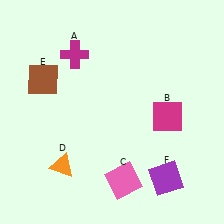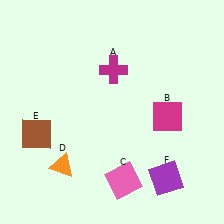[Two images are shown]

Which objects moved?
The objects that moved are: the magenta cross (A), the brown square (E).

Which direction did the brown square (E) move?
The brown square (E) moved down.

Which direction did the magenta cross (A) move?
The magenta cross (A) moved right.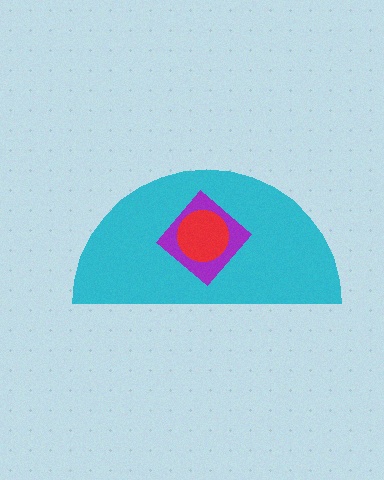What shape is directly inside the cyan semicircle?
The purple diamond.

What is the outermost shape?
The cyan semicircle.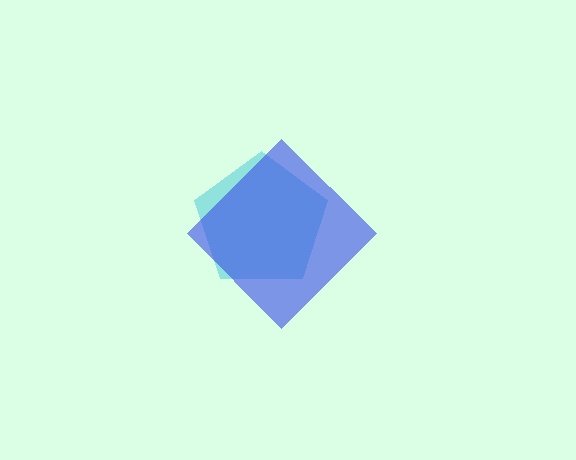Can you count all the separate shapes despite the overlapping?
Yes, there are 2 separate shapes.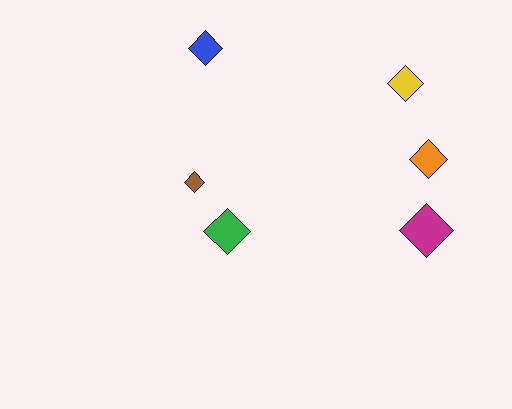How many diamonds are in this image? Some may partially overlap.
There are 6 diamonds.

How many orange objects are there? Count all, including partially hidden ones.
There is 1 orange object.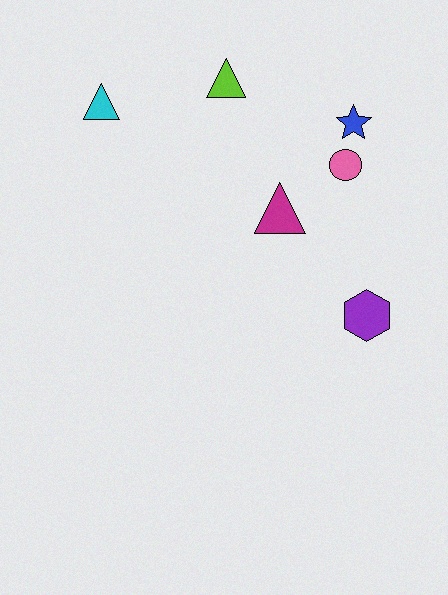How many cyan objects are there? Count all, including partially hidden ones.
There is 1 cyan object.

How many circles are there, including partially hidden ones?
There is 1 circle.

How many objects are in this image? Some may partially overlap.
There are 6 objects.